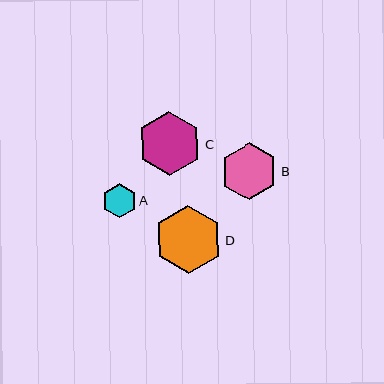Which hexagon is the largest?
Hexagon D is the largest with a size of approximately 69 pixels.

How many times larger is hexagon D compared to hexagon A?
Hexagon D is approximately 2.0 times the size of hexagon A.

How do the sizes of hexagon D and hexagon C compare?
Hexagon D and hexagon C are approximately the same size.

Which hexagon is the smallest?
Hexagon A is the smallest with a size of approximately 34 pixels.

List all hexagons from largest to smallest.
From largest to smallest: D, C, B, A.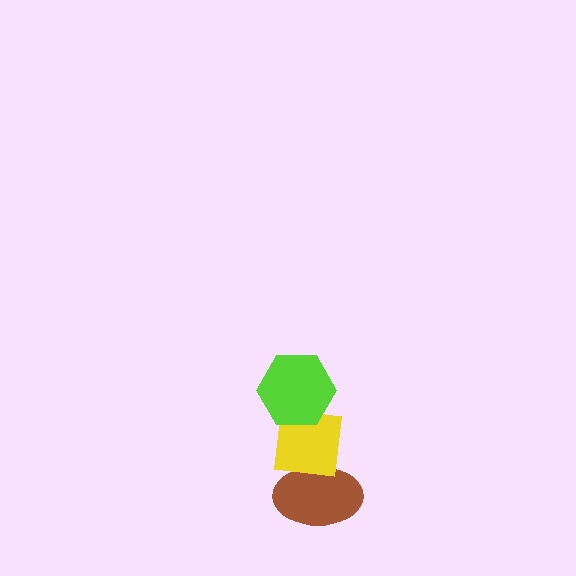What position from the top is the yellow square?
The yellow square is 2nd from the top.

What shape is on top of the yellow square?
The lime hexagon is on top of the yellow square.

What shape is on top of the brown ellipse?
The yellow square is on top of the brown ellipse.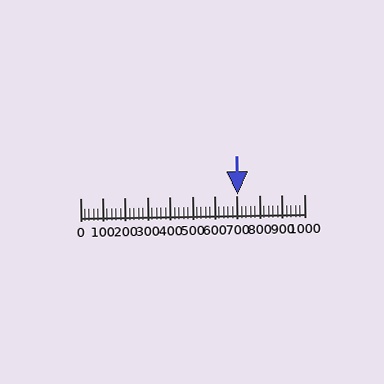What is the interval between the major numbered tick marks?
The major tick marks are spaced 100 units apart.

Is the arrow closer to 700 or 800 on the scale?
The arrow is closer to 700.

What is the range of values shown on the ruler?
The ruler shows values from 0 to 1000.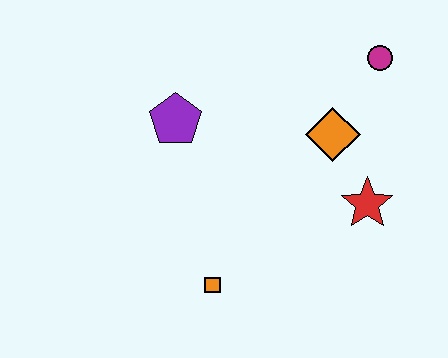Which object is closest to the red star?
The orange diamond is closest to the red star.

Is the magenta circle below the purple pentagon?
No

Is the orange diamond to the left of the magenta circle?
Yes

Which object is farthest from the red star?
The purple pentagon is farthest from the red star.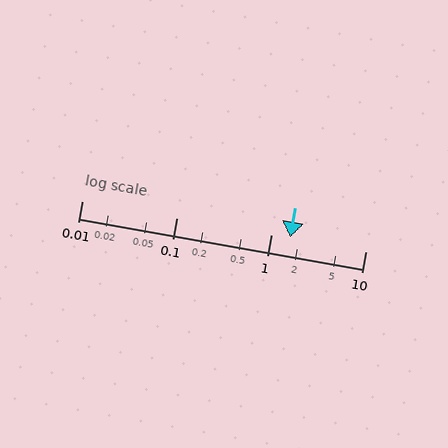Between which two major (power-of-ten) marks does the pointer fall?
The pointer is between 1 and 10.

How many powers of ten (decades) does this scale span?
The scale spans 3 decades, from 0.01 to 10.